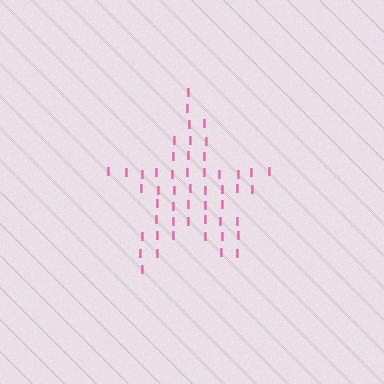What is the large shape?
The large shape is a star.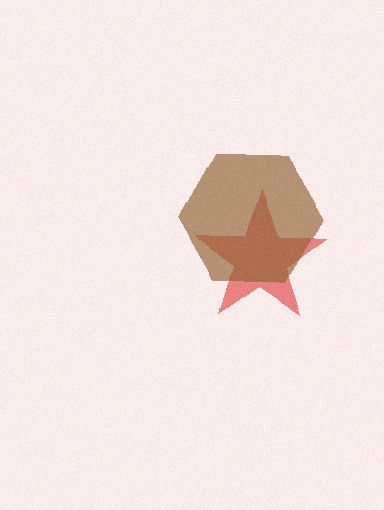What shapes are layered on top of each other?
The layered shapes are: a red star, a brown hexagon.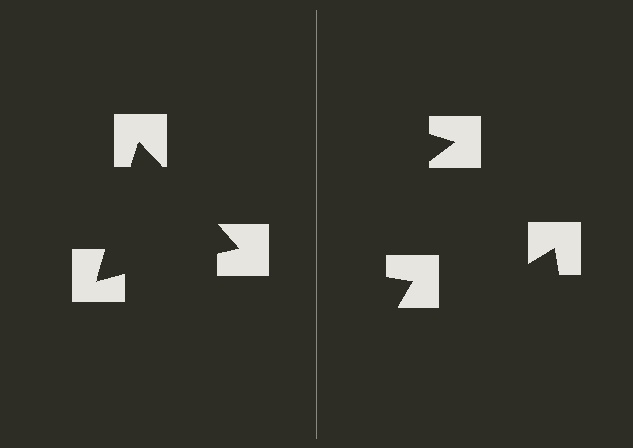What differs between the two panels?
The notched squares are positioned identically on both sides; only the wedge orientations differ. On the left they align to a triangle; on the right they are misaligned.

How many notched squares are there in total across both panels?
6 — 3 on each side.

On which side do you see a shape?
An illusory triangle appears on the left side. On the right side the wedge cuts are rotated, so no coherent shape forms.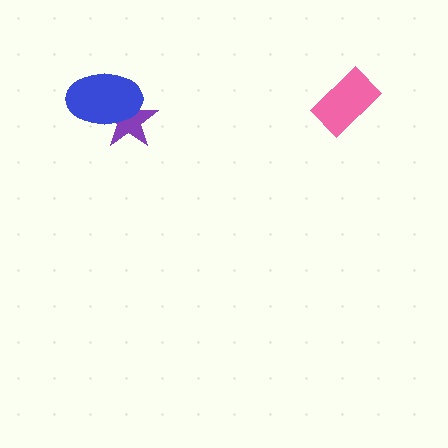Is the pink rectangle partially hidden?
No, no other shape covers it.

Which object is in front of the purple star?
The blue ellipse is in front of the purple star.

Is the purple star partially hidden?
Yes, it is partially covered by another shape.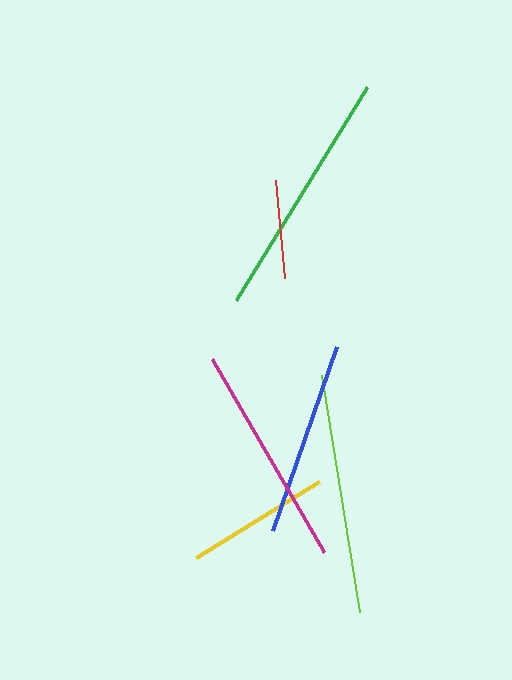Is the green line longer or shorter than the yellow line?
The green line is longer than the yellow line.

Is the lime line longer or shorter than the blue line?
The lime line is longer than the blue line.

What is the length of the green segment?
The green segment is approximately 250 pixels long.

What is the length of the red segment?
The red segment is approximately 99 pixels long.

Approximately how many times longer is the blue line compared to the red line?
The blue line is approximately 2.0 times the length of the red line.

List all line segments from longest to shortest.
From longest to shortest: green, lime, magenta, blue, yellow, red.